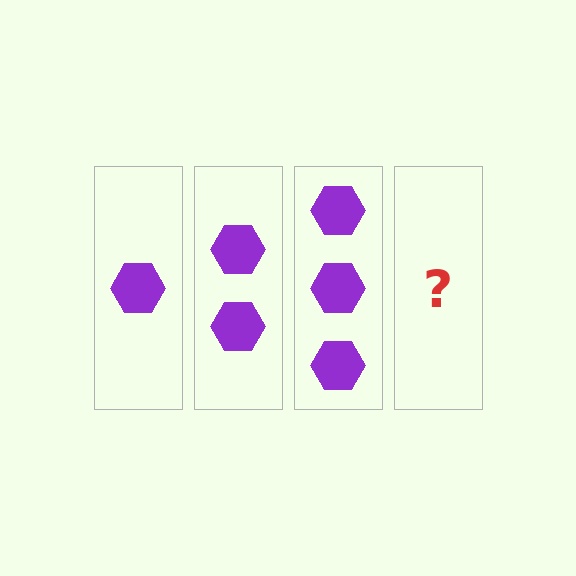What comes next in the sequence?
The next element should be 4 hexagons.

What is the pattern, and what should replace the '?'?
The pattern is that each step adds one more hexagon. The '?' should be 4 hexagons.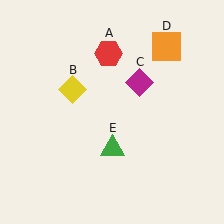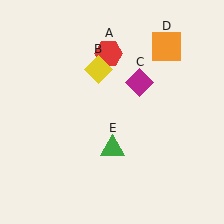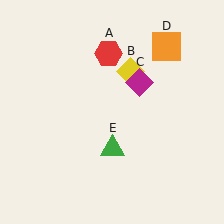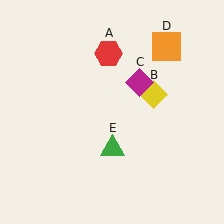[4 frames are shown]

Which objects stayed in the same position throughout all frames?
Red hexagon (object A) and magenta diamond (object C) and orange square (object D) and green triangle (object E) remained stationary.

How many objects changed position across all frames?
1 object changed position: yellow diamond (object B).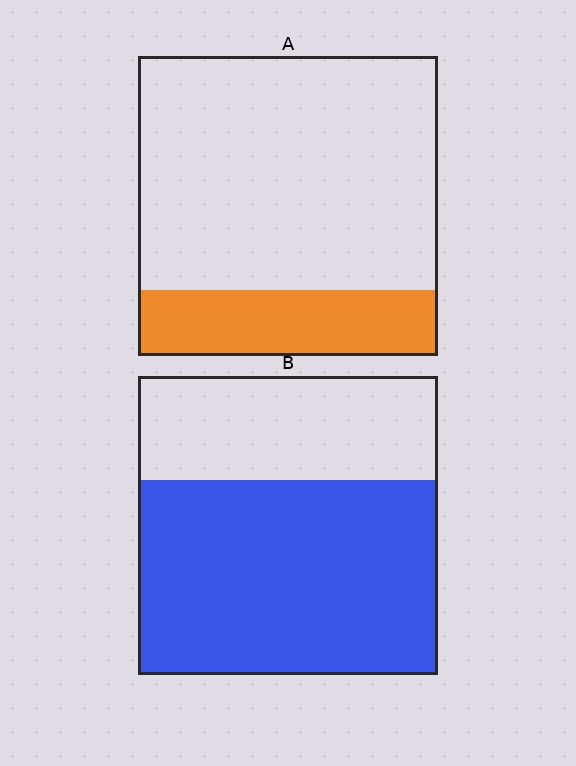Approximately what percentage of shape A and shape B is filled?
A is approximately 20% and B is approximately 65%.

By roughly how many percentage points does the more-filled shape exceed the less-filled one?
By roughly 45 percentage points (B over A).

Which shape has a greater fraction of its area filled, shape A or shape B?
Shape B.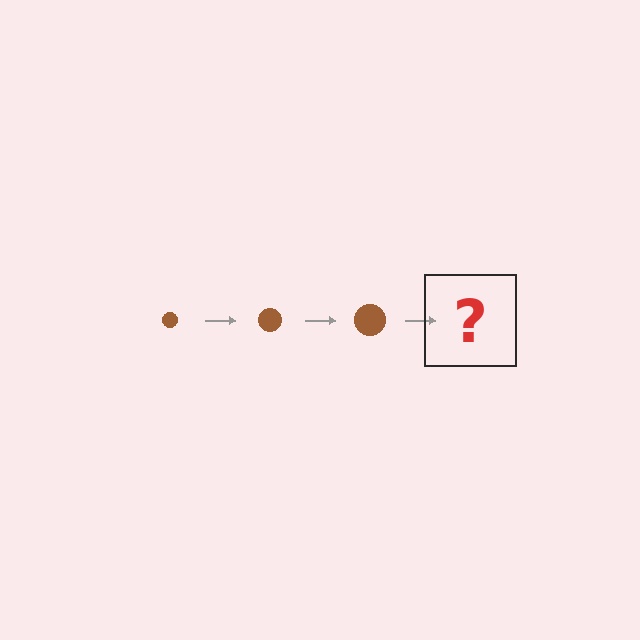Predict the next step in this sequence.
The next step is a brown circle, larger than the previous one.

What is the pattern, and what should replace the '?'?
The pattern is that the circle gets progressively larger each step. The '?' should be a brown circle, larger than the previous one.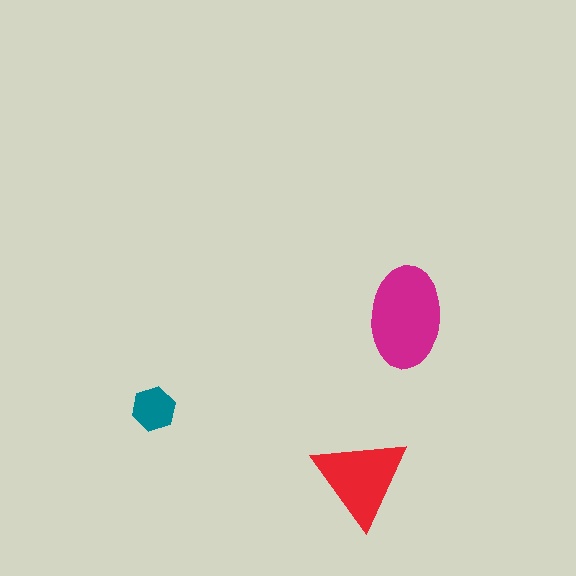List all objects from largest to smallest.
The magenta ellipse, the red triangle, the teal hexagon.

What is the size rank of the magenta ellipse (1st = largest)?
1st.